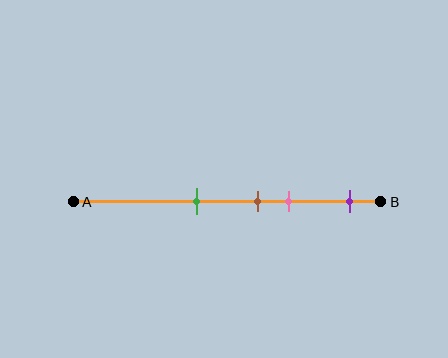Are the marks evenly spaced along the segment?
No, the marks are not evenly spaced.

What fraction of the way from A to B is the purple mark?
The purple mark is approximately 90% (0.9) of the way from A to B.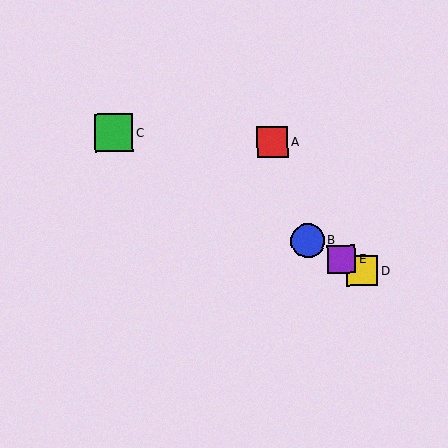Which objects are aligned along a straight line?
Objects B, C, D, E are aligned along a straight line.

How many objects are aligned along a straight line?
4 objects (B, C, D, E) are aligned along a straight line.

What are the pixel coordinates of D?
Object D is at (362, 271).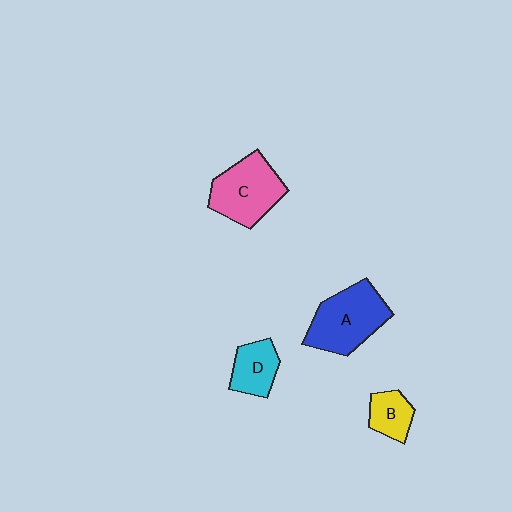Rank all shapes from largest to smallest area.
From largest to smallest: A (blue), C (pink), D (cyan), B (yellow).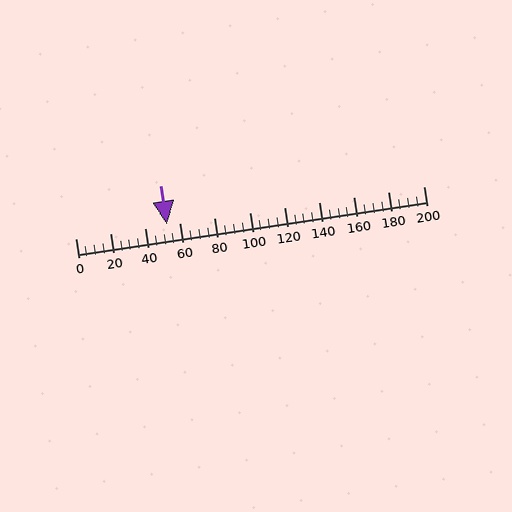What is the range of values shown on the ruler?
The ruler shows values from 0 to 200.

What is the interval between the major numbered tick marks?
The major tick marks are spaced 20 units apart.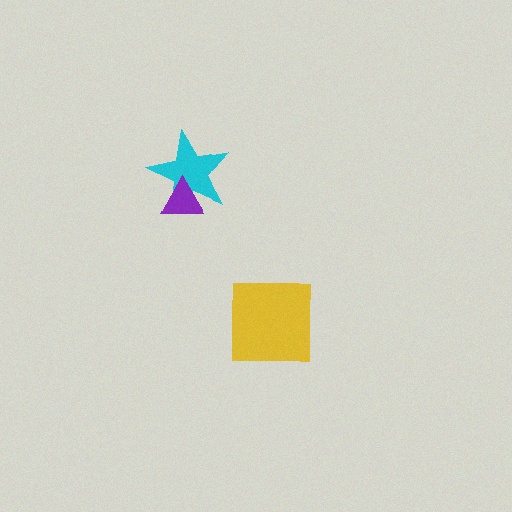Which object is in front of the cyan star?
The purple triangle is in front of the cyan star.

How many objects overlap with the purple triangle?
1 object overlaps with the purple triangle.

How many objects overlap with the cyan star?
1 object overlaps with the cyan star.